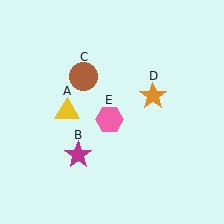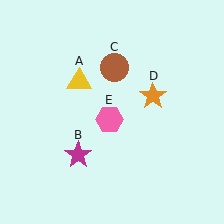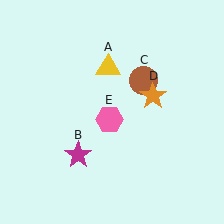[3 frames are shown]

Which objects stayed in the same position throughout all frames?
Magenta star (object B) and orange star (object D) and pink hexagon (object E) remained stationary.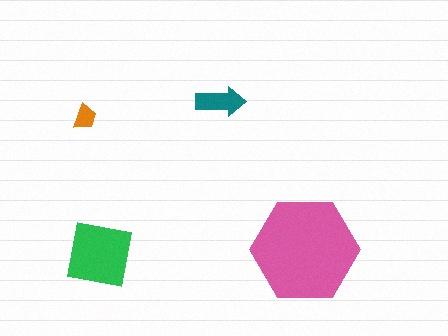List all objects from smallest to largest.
The orange trapezoid, the teal arrow, the green square, the pink hexagon.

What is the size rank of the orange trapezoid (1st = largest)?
4th.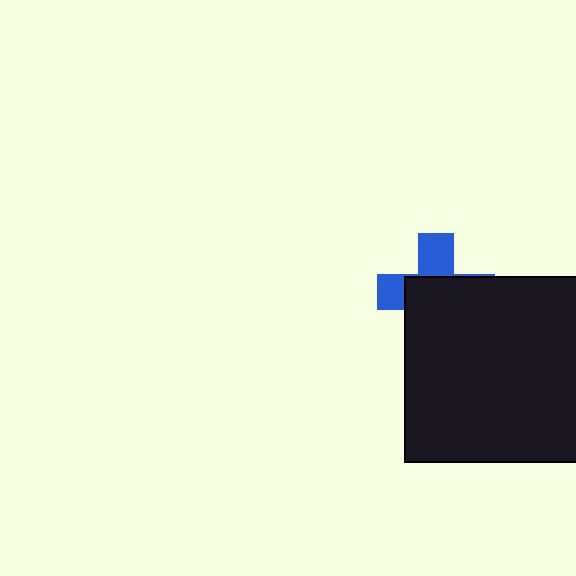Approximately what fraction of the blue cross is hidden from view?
Roughly 64% of the blue cross is hidden behind the black square.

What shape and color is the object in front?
The object in front is a black square.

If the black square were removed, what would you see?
You would see the complete blue cross.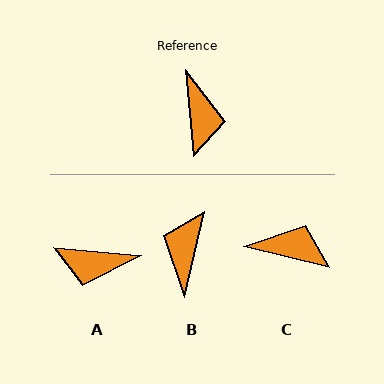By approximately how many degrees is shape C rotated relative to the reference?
Approximately 71 degrees counter-clockwise.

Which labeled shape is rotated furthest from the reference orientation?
B, about 162 degrees away.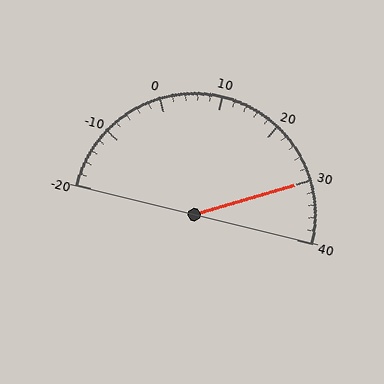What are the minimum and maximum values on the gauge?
The gauge ranges from -20 to 40.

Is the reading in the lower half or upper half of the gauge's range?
The reading is in the upper half of the range (-20 to 40).